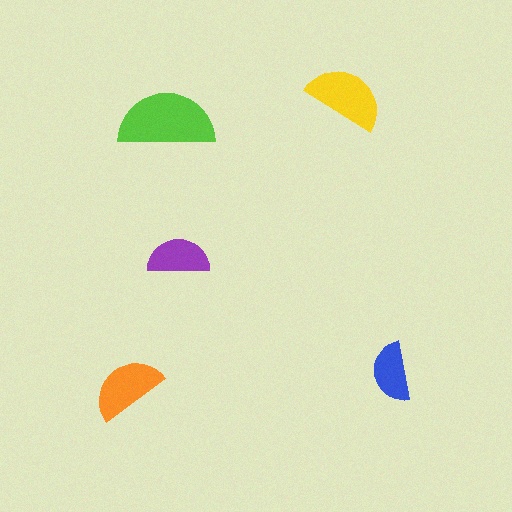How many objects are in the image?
There are 5 objects in the image.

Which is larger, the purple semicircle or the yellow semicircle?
The yellow one.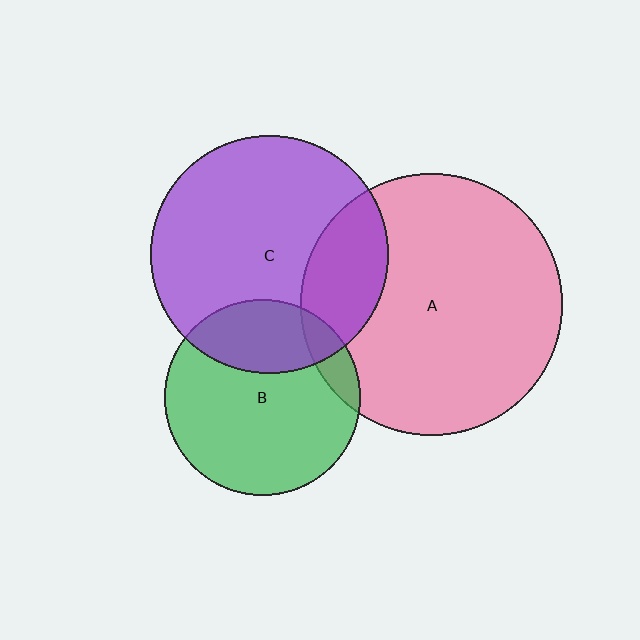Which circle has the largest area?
Circle A (pink).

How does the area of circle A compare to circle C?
Approximately 1.2 times.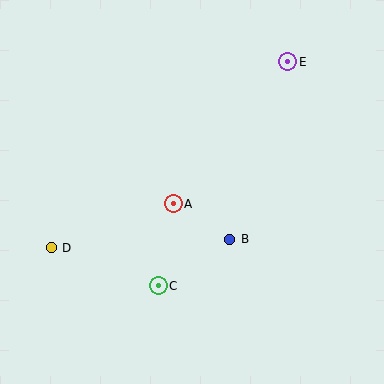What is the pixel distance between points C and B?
The distance between C and B is 85 pixels.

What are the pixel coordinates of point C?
Point C is at (158, 286).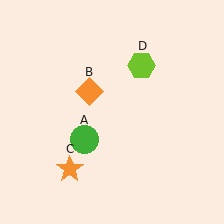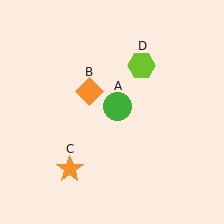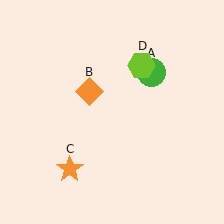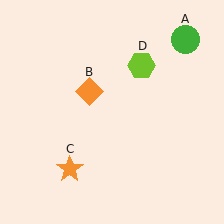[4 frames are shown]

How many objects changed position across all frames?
1 object changed position: green circle (object A).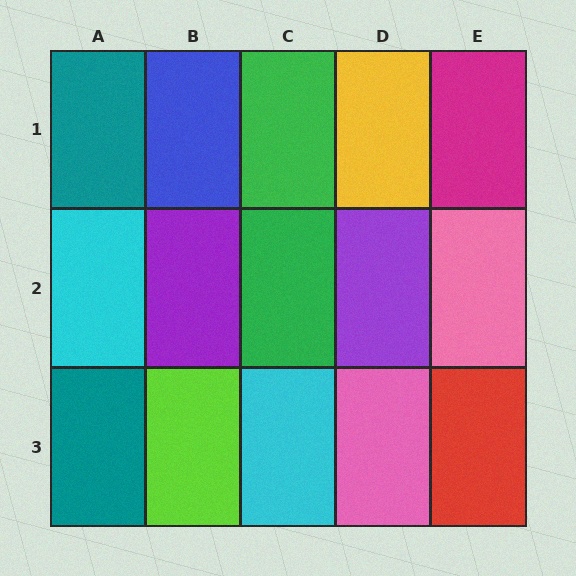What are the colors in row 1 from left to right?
Teal, blue, green, yellow, magenta.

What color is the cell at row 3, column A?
Teal.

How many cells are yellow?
1 cell is yellow.